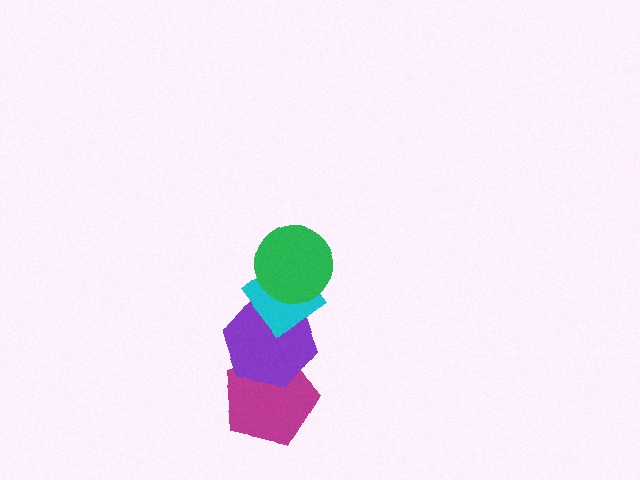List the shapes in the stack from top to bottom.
From top to bottom: the green circle, the cyan diamond, the purple hexagon, the magenta pentagon.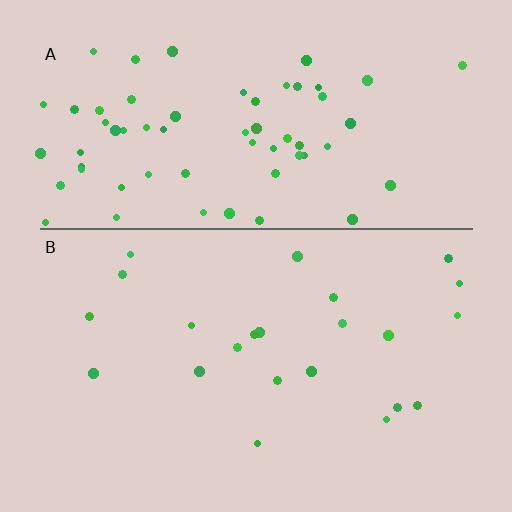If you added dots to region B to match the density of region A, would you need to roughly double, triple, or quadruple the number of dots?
Approximately triple.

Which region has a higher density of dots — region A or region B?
A (the top).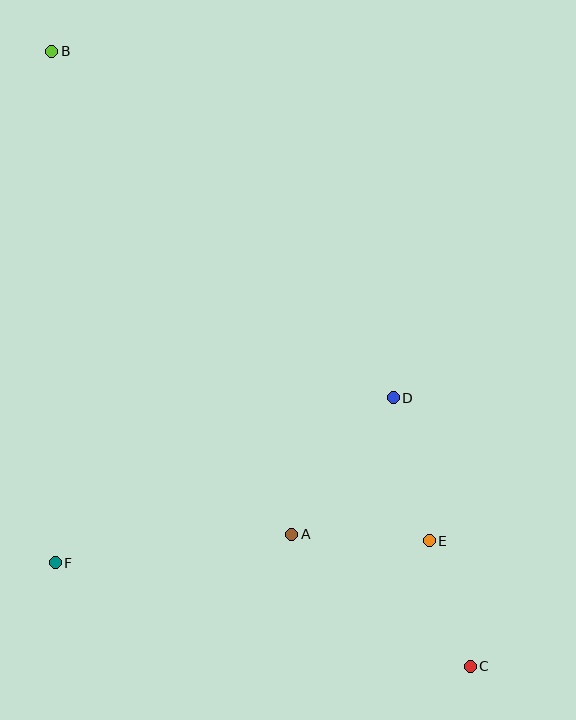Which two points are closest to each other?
Points C and E are closest to each other.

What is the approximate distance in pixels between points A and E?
The distance between A and E is approximately 138 pixels.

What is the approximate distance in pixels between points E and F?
The distance between E and F is approximately 375 pixels.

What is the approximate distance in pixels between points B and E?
The distance between B and E is approximately 618 pixels.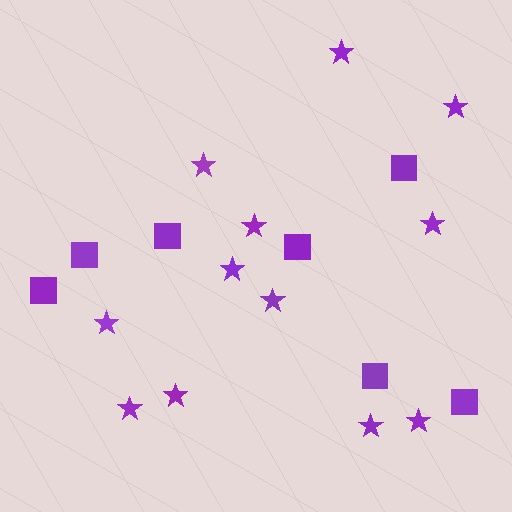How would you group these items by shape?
There are 2 groups: one group of squares (7) and one group of stars (12).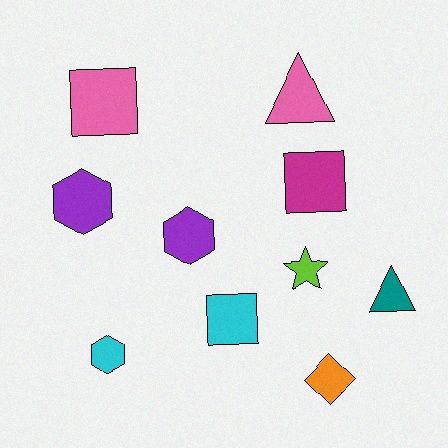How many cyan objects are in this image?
There are 2 cyan objects.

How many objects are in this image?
There are 10 objects.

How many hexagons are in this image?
There are 3 hexagons.